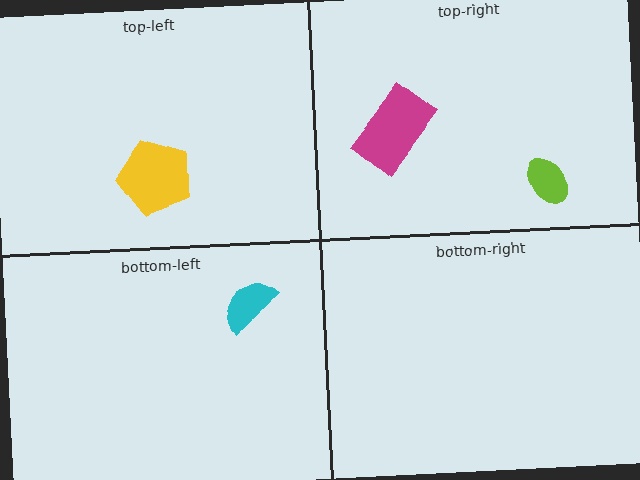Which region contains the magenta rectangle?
The top-right region.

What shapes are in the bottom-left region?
The cyan semicircle.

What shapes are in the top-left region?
The yellow pentagon.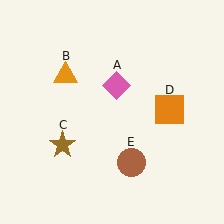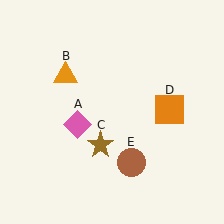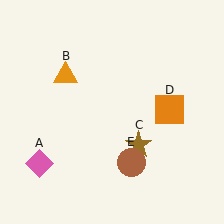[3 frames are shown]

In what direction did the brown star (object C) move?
The brown star (object C) moved right.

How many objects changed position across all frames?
2 objects changed position: pink diamond (object A), brown star (object C).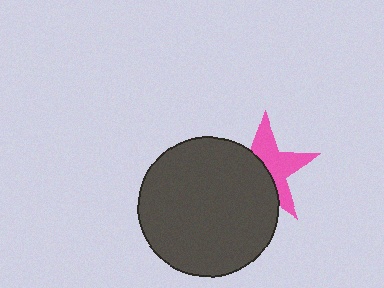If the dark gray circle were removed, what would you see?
You would see the complete pink star.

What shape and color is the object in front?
The object in front is a dark gray circle.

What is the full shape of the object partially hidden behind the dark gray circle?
The partially hidden object is a pink star.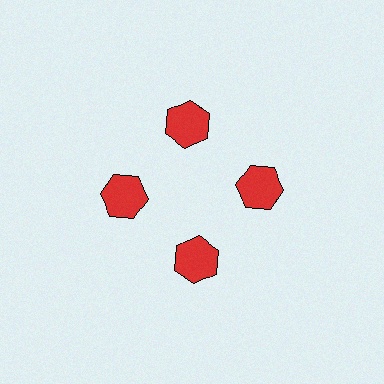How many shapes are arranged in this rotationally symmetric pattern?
There are 4 shapes, arranged in 4 groups of 1.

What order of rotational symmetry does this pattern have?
This pattern has 4-fold rotational symmetry.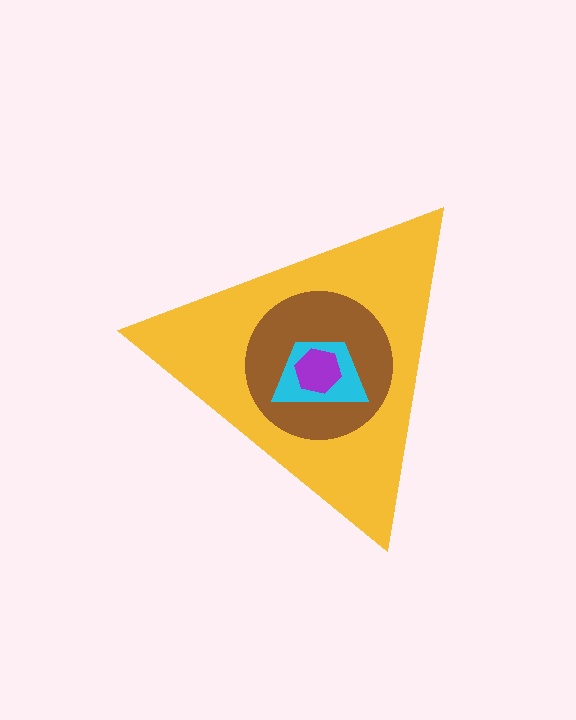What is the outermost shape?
The yellow triangle.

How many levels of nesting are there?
4.